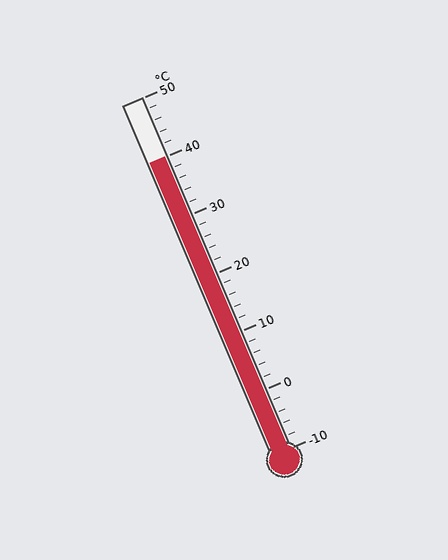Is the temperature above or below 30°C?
The temperature is above 30°C.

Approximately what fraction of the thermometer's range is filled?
The thermometer is filled to approximately 85% of its range.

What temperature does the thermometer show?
The thermometer shows approximately 40°C.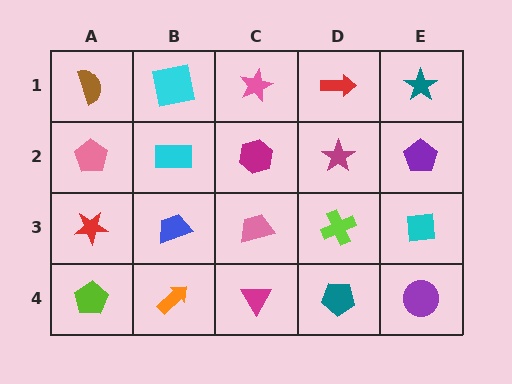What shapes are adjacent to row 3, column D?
A magenta star (row 2, column D), a teal pentagon (row 4, column D), a pink trapezoid (row 3, column C), a cyan square (row 3, column E).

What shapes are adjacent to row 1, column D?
A magenta star (row 2, column D), a pink star (row 1, column C), a teal star (row 1, column E).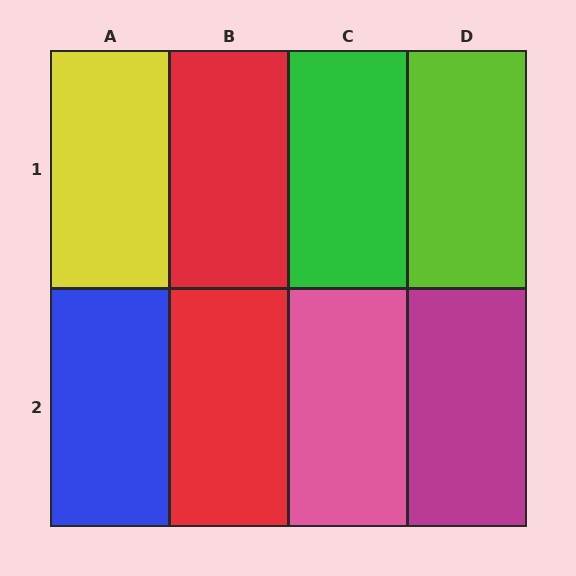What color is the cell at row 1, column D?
Lime.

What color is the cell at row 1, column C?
Green.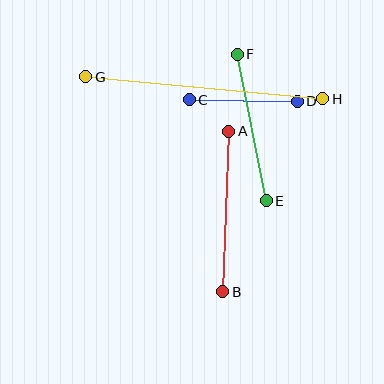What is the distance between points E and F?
The distance is approximately 149 pixels.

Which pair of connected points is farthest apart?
Points G and H are farthest apart.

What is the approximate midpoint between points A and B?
The midpoint is at approximately (226, 212) pixels.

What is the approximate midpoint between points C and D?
The midpoint is at approximately (243, 100) pixels.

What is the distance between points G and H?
The distance is approximately 238 pixels.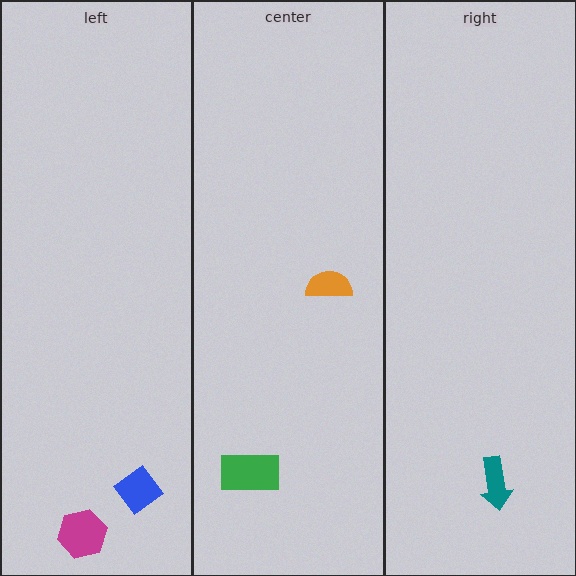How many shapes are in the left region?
2.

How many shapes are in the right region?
1.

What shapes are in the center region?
The orange semicircle, the green rectangle.